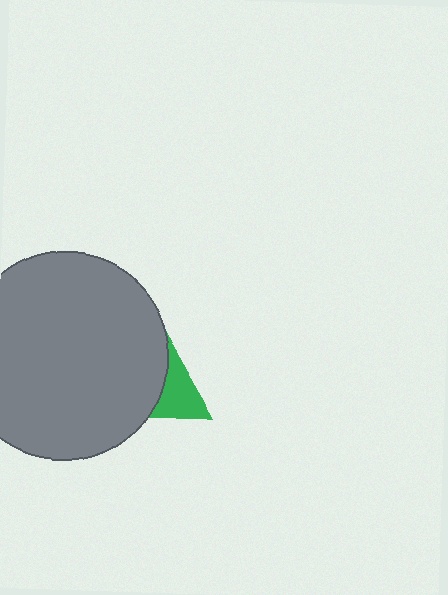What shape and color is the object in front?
The object in front is a gray circle.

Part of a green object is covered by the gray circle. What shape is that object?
It is a triangle.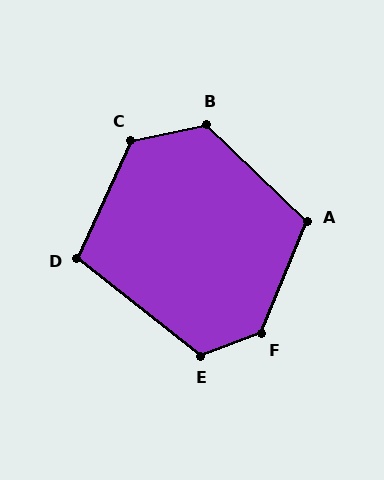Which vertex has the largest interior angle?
F, at approximately 132 degrees.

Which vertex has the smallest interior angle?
D, at approximately 104 degrees.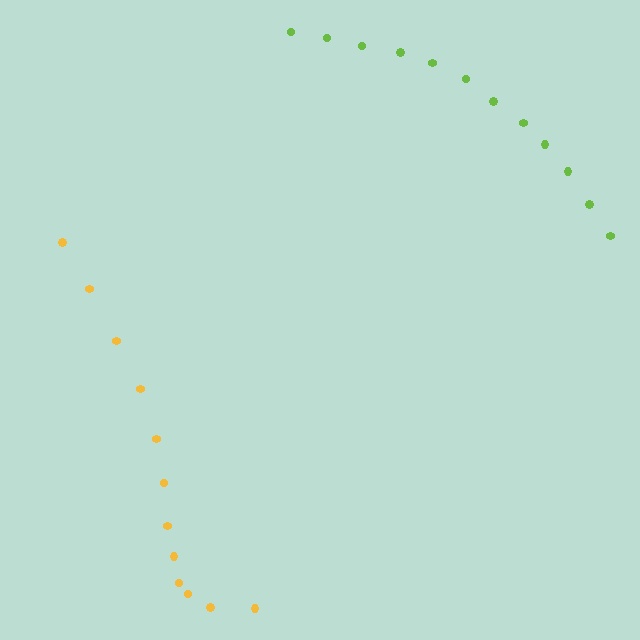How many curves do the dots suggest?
There are 2 distinct paths.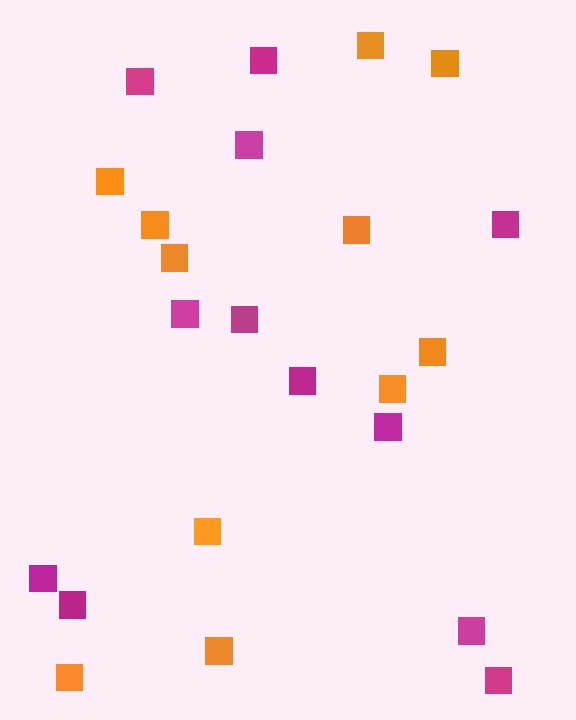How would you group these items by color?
There are 2 groups: one group of magenta squares (12) and one group of orange squares (11).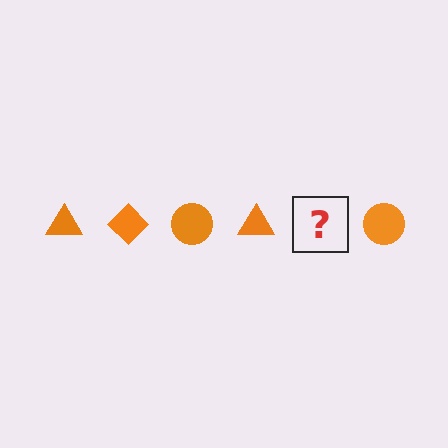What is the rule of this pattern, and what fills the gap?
The rule is that the pattern cycles through triangle, diamond, circle shapes in orange. The gap should be filled with an orange diamond.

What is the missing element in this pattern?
The missing element is an orange diamond.